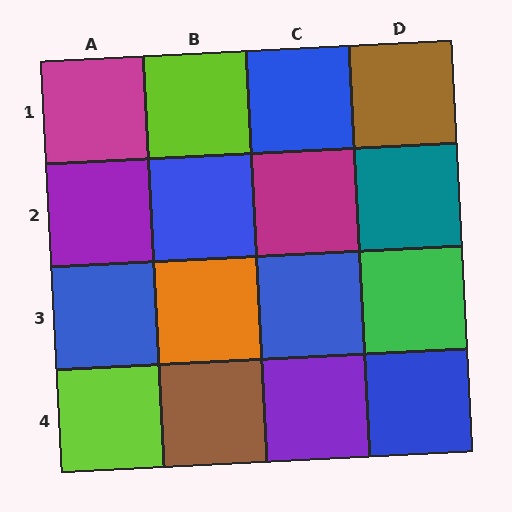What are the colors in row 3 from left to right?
Blue, orange, blue, green.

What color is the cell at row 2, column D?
Teal.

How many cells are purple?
2 cells are purple.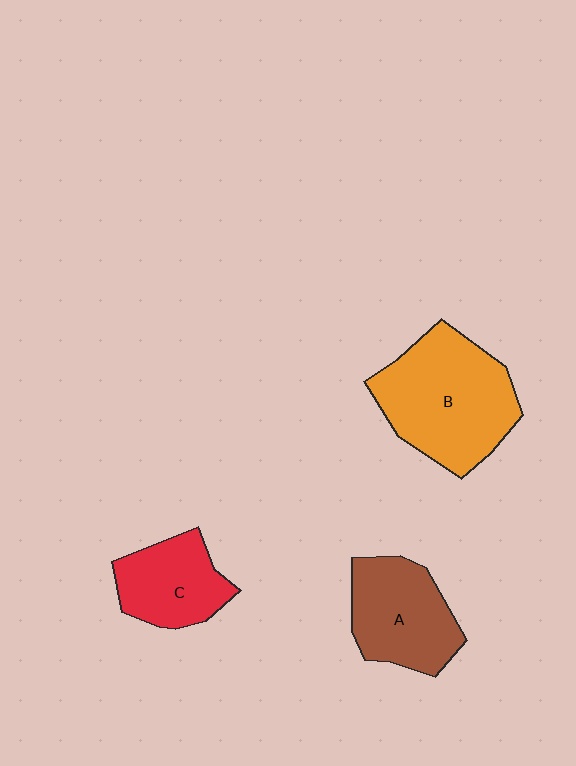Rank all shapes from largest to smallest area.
From largest to smallest: B (orange), A (brown), C (red).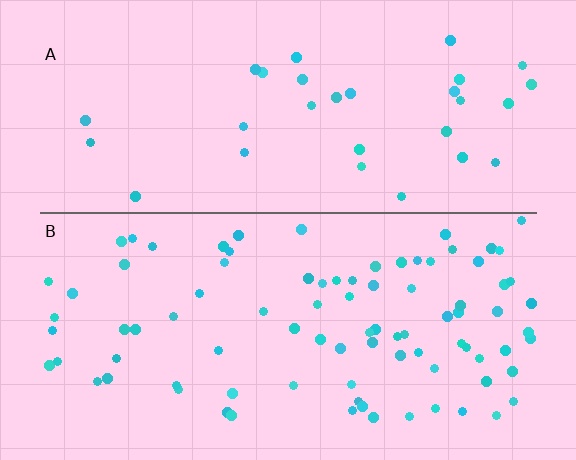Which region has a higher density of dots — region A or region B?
B (the bottom).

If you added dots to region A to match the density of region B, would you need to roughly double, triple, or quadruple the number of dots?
Approximately triple.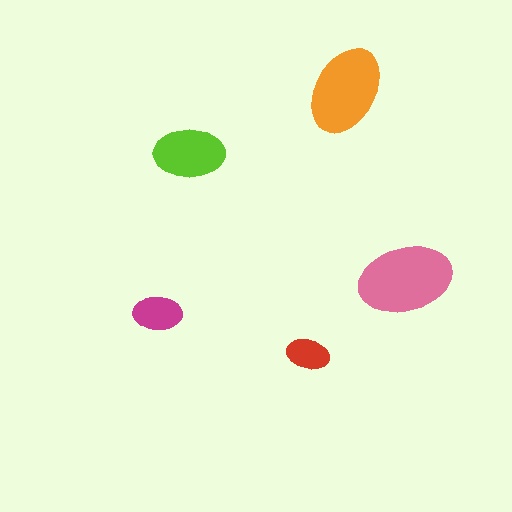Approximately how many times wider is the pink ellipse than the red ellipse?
About 2 times wider.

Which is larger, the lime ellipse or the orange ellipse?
The orange one.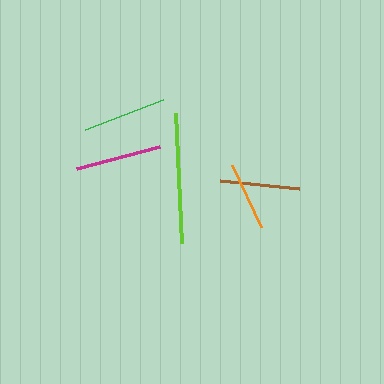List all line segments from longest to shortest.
From longest to shortest: lime, magenta, green, brown, orange.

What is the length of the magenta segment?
The magenta segment is approximately 85 pixels long.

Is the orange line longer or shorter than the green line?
The green line is longer than the orange line.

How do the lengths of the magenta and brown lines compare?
The magenta and brown lines are approximately the same length.